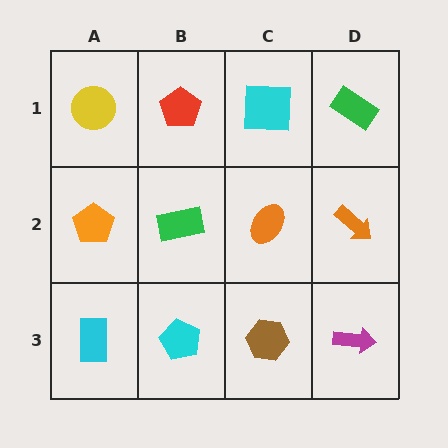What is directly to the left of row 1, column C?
A red pentagon.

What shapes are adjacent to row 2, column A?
A yellow circle (row 1, column A), a cyan rectangle (row 3, column A), a green rectangle (row 2, column B).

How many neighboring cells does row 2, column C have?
4.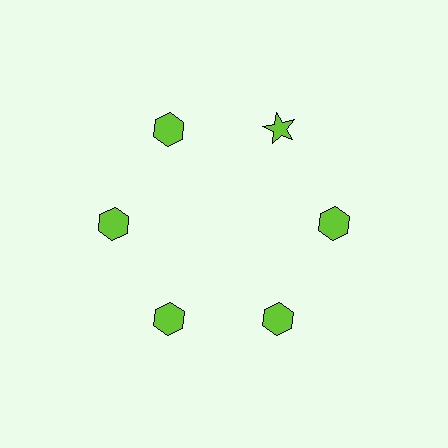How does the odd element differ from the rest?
It has a different shape: star instead of hexagon.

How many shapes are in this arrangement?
There are 6 shapes arranged in a ring pattern.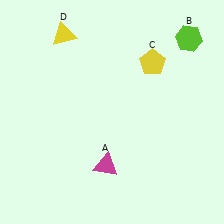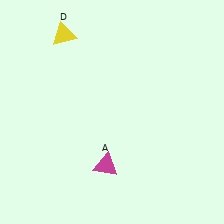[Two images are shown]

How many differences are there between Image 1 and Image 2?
There are 2 differences between the two images.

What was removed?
The lime hexagon (B), the yellow pentagon (C) were removed in Image 2.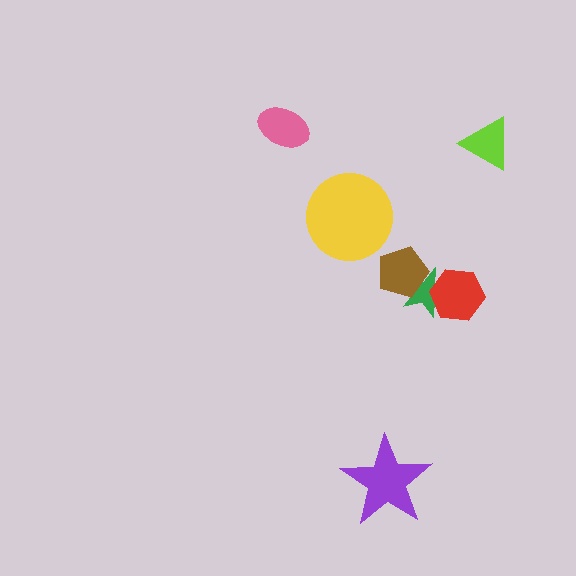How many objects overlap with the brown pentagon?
1 object overlaps with the brown pentagon.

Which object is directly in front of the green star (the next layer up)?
The red hexagon is directly in front of the green star.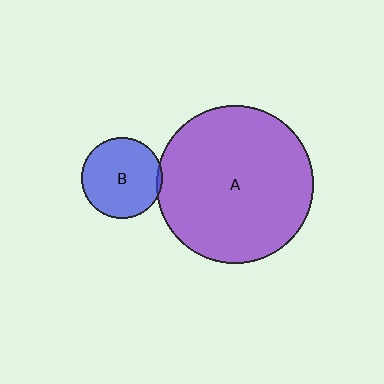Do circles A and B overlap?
Yes.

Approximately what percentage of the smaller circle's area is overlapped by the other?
Approximately 5%.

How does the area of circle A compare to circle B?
Approximately 3.8 times.